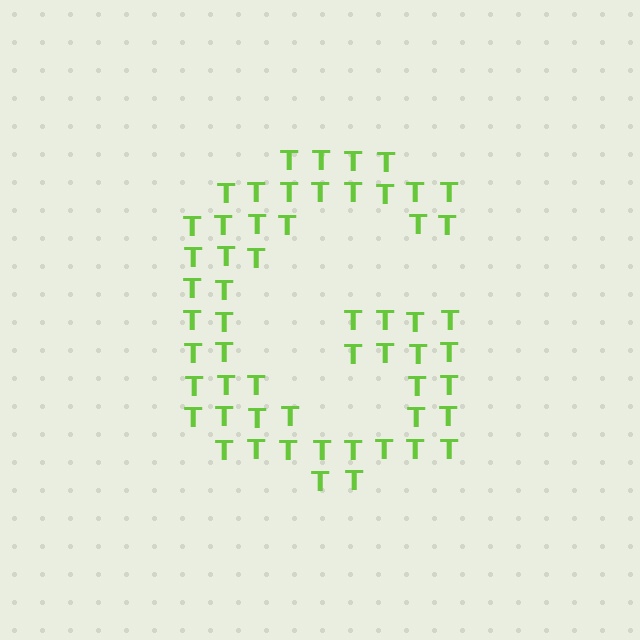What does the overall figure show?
The overall figure shows the letter G.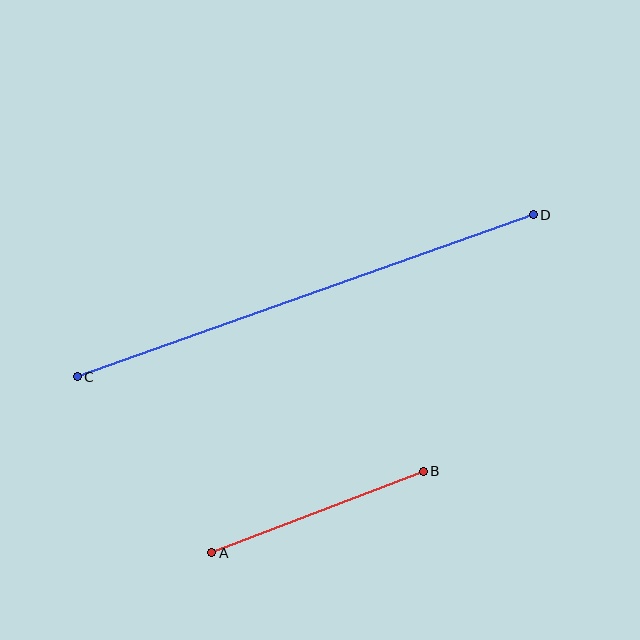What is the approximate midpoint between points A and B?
The midpoint is at approximately (318, 512) pixels.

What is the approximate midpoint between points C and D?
The midpoint is at approximately (305, 296) pixels.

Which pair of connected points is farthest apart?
Points C and D are farthest apart.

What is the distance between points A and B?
The distance is approximately 227 pixels.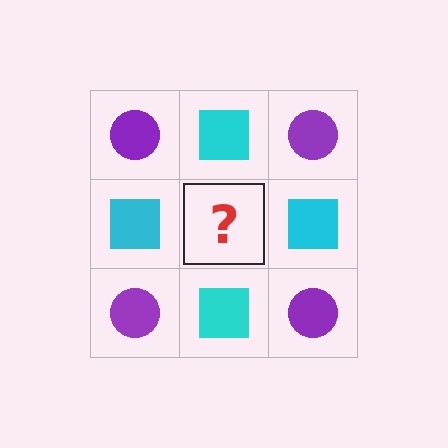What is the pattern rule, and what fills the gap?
The rule is that it alternates purple circle and cyan square in a checkerboard pattern. The gap should be filled with a purple circle.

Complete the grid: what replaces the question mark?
The question mark should be replaced with a purple circle.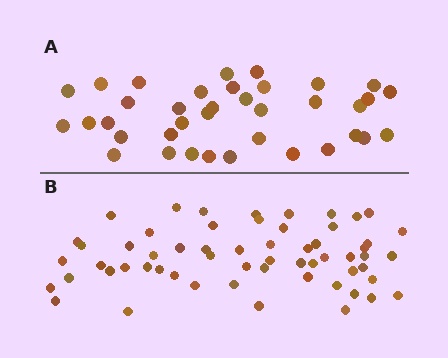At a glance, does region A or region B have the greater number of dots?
Region B (the bottom region) has more dots.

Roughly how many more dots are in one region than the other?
Region B has approximately 20 more dots than region A.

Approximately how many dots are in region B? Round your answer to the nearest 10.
About 60 dots. (The exact count is 59, which rounds to 60.)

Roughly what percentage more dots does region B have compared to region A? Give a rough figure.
About 60% more.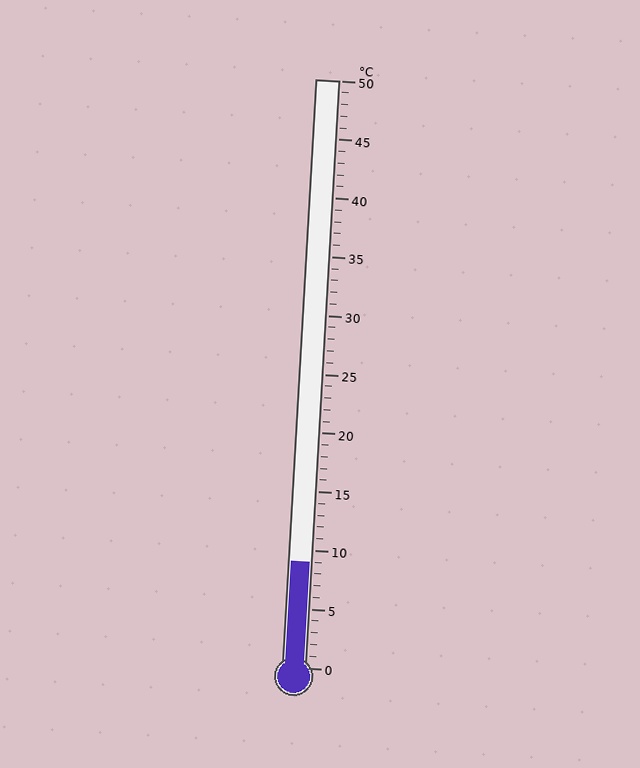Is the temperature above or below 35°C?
The temperature is below 35°C.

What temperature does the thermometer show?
The thermometer shows approximately 9°C.